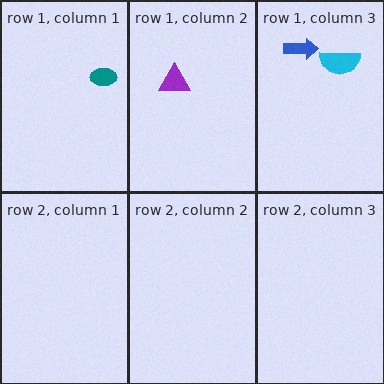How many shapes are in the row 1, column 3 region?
2.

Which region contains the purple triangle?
The row 1, column 2 region.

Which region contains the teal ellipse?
The row 1, column 1 region.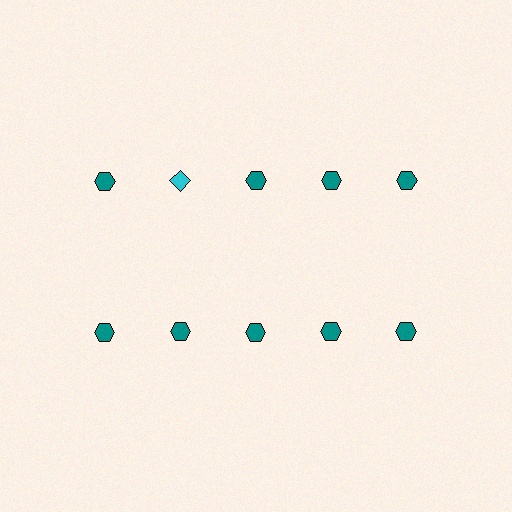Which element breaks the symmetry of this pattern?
The cyan diamond in the top row, second from left column breaks the symmetry. All other shapes are teal hexagons.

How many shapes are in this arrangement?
There are 10 shapes arranged in a grid pattern.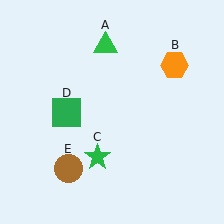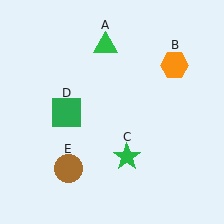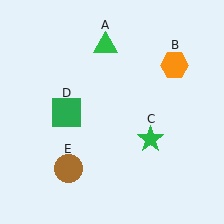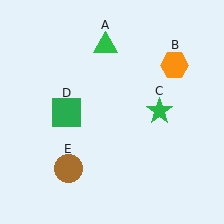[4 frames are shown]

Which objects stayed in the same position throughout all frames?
Green triangle (object A) and orange hexagon (object B) and green square (object D) and brown circle (object E) remained stationary.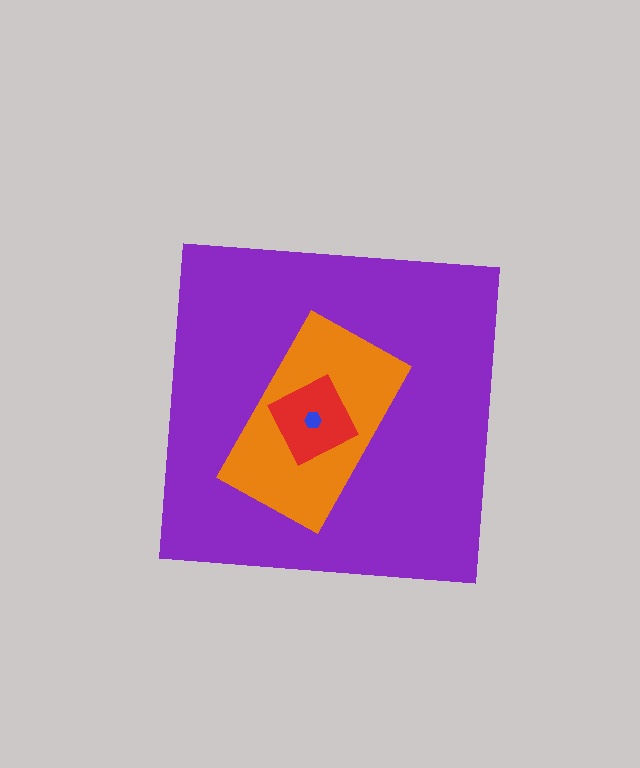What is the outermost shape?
The purple square.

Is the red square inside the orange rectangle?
Yes.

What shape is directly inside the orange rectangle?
The red square.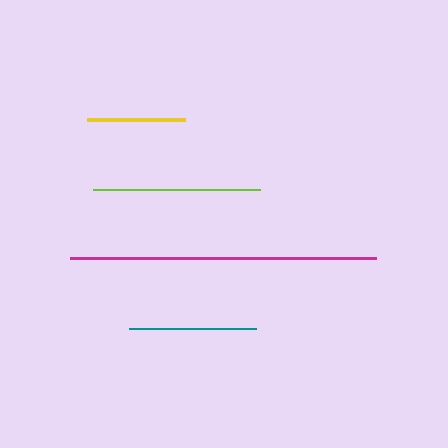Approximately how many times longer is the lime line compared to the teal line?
The lime line is approximately 1.3 times the length of the teal line.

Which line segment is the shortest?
The yellow line is the shortest at approximately 98 pixels.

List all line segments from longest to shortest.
From longest to shortest: magenta, lime, teal, yellow.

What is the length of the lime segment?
The lime segment is approximately 167 pixels long.